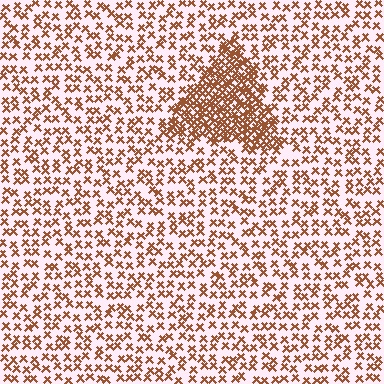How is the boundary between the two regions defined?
The boundary is defined by a change in element density (approximately 2.6x ratio). All elements are the same color, size, and shape.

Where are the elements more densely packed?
The elements are more densely packed inside the triangle boundary.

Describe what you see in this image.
The image contains small brown elements arranged at two different densities. A triangle-shaped region is visible where the elements are more densely packed than the surrounding area.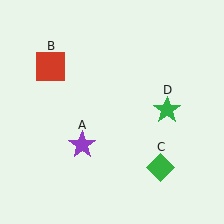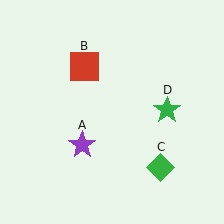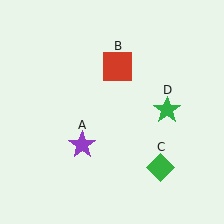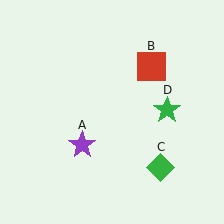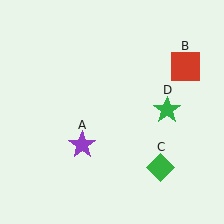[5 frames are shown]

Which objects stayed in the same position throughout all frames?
Purple star (object A) and green diamond (object C) and green star (object D) remained stationary.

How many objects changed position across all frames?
1 object changed position: red square (object B).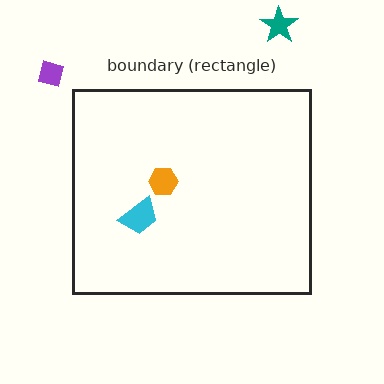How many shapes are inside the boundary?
2 inside, 2 outside.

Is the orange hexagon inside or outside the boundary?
Inside.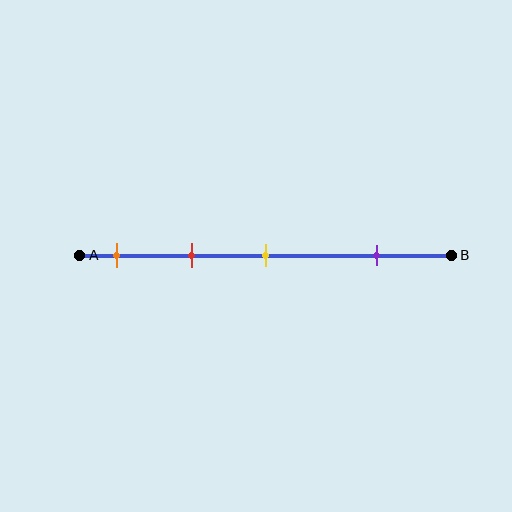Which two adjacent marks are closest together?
The orange and red marks are the closest adjacent pair.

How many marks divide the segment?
There are 4 marks dividing the segment.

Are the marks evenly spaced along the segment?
No, the marks are not evenly spaced.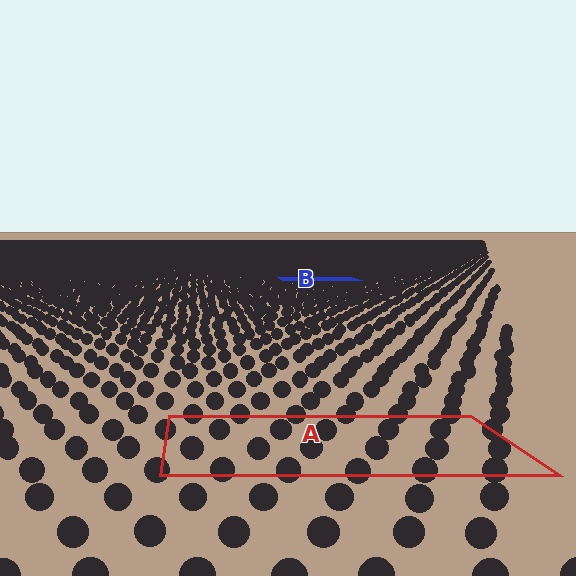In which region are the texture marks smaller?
The texture marks are smaller in region B, because it is farther away.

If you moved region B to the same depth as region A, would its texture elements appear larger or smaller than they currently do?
They would appear larger. At a closer depth, the same texture elements are projected at a bigger on-screen size.